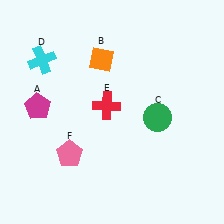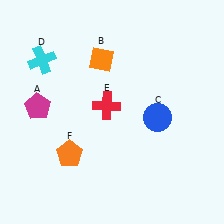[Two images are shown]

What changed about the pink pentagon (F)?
In Image 1, F is pink. In Image 2, it changed to orange.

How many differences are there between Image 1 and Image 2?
There are 2 differences between the two images.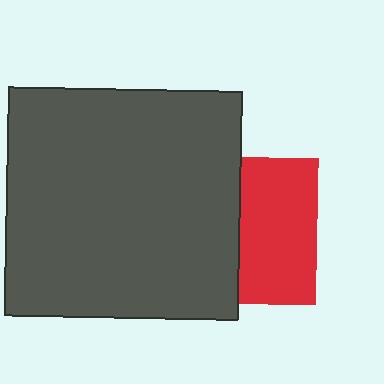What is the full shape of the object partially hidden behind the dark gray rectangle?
The partially hidden object is a red square.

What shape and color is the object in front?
The object in front is a dark gray rectangle.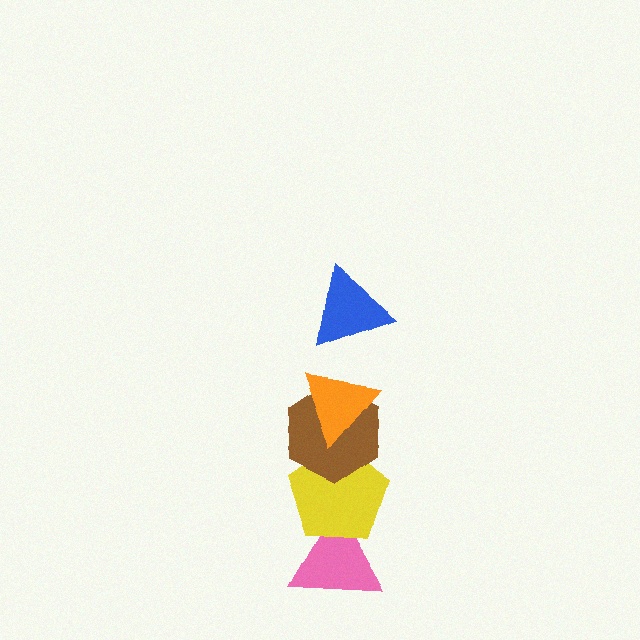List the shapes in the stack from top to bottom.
From top to bottom: the blue triangle, the orange triangle, the brown hexagon, the yellow pentagon, the pink triangle.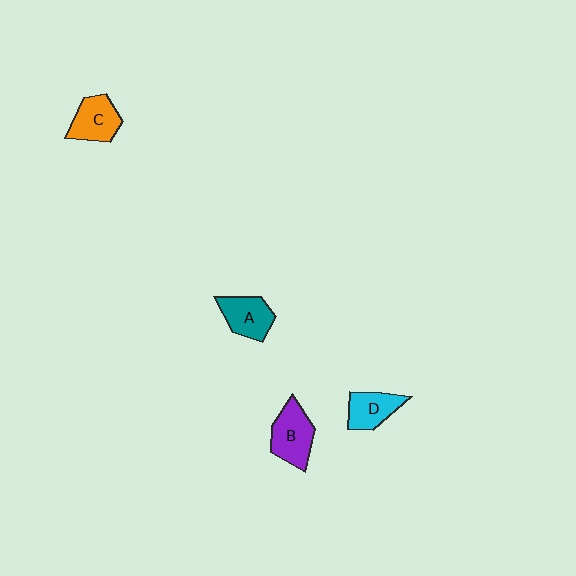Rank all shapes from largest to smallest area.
From largest to smallest: B (purple), C (orange), A (teal), D (cyan).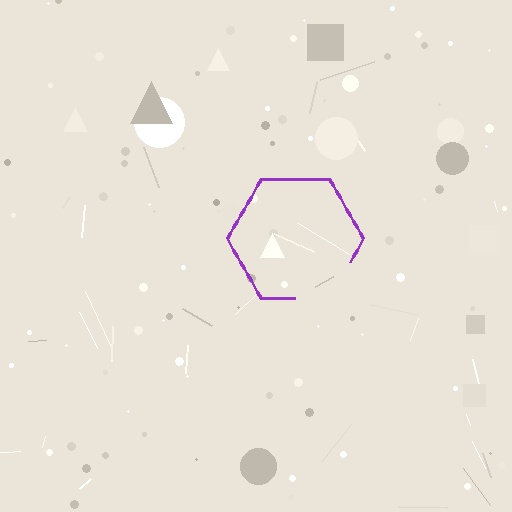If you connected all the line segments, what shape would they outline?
They would outline a hexagon.